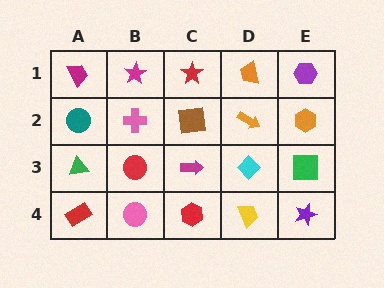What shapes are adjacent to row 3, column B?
A pink cross (row 2, column B), a pink circle (row 4, column B), a green triangle (row 3, column A), a magenta arrow (row 3, column C).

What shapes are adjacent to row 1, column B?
A pink cross (row 2, column B), a magenta trapezoid (row 1, column A), a red star (row 1, column C).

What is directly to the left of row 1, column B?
A magenta trapezoid.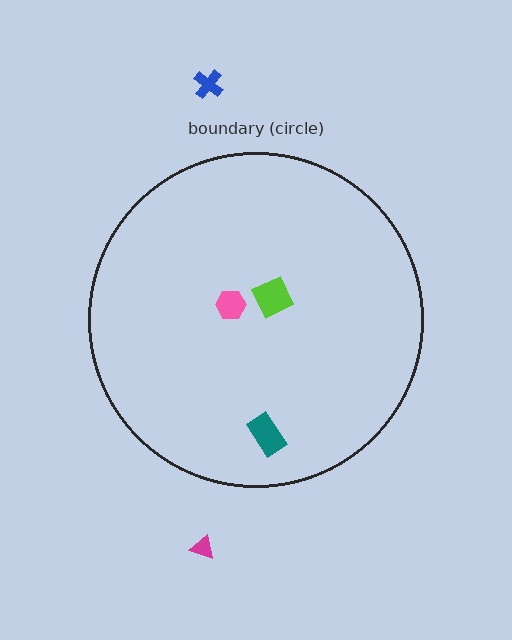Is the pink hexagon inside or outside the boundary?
Inside.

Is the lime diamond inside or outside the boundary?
Inside.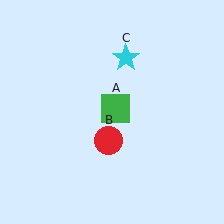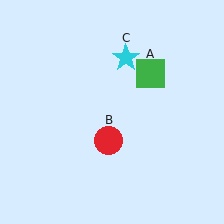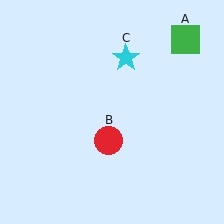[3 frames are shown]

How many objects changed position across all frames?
1 object changed position: green square (object A).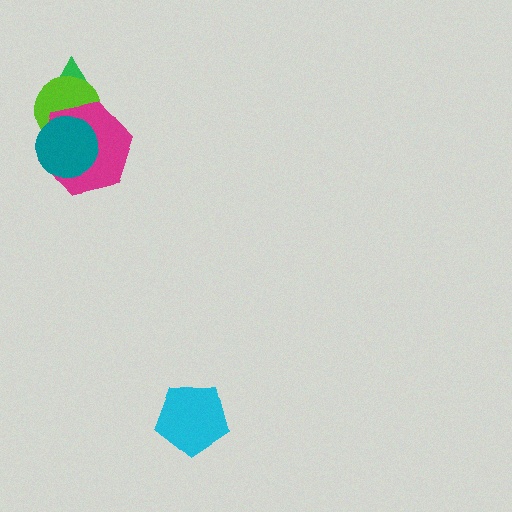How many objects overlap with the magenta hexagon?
3 objects overlap with the magenta hexagon.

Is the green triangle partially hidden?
Yes, it is partially covered by another shape.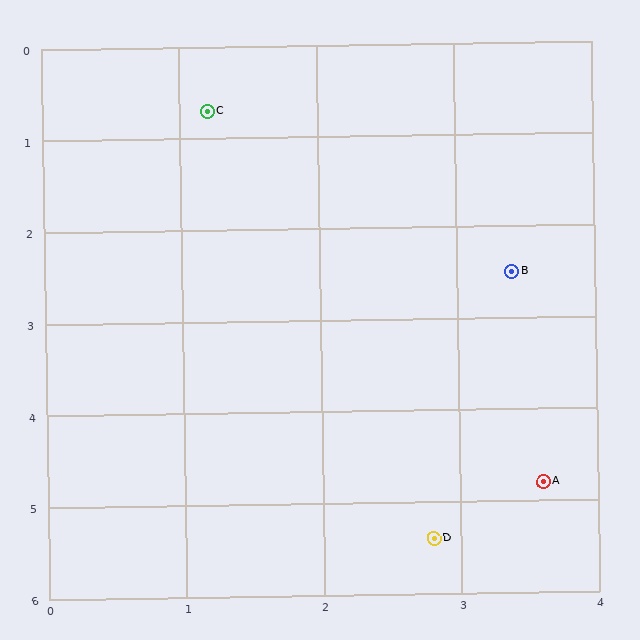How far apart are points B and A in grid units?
Points B and A are about 2.3 grid units apart.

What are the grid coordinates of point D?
Point D is at approximately (2.8, 5.4).